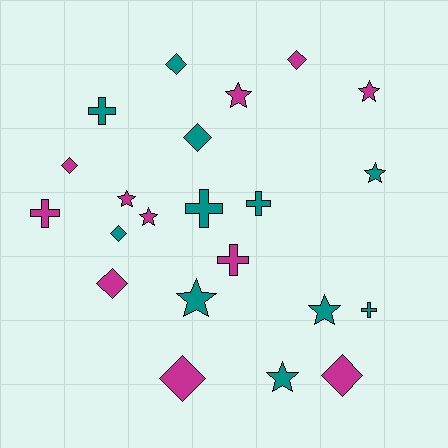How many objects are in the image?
There are 22 objects.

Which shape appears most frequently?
Diamond, with 8 objects.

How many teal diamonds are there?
There are 3 teal diamonds.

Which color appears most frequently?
Magenta, with 11 objects.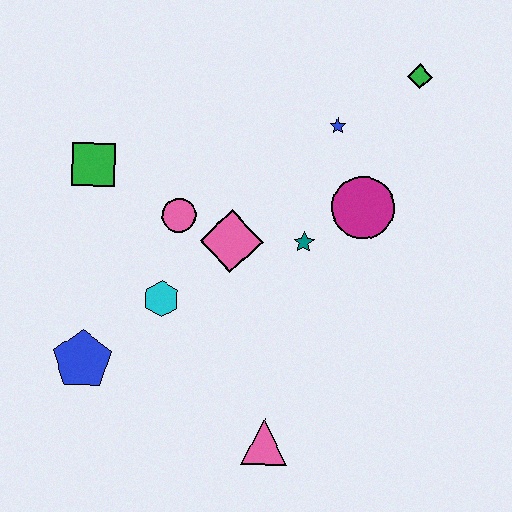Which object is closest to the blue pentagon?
The cyan hexagon is closest to the blue pentagon.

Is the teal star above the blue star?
No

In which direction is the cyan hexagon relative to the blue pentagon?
The cyan hexagon is to the right of the blue pentagon.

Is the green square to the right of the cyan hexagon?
No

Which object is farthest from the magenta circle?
The blue pentagon is farthest from the magenta circle.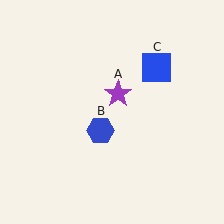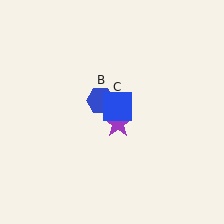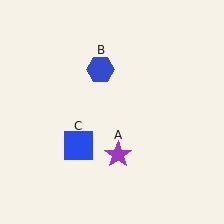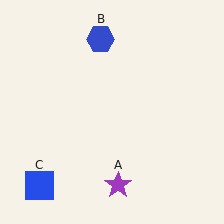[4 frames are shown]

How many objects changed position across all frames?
3 objects changed position: purple star (object A), blue hexagon (object B), blue square (object C).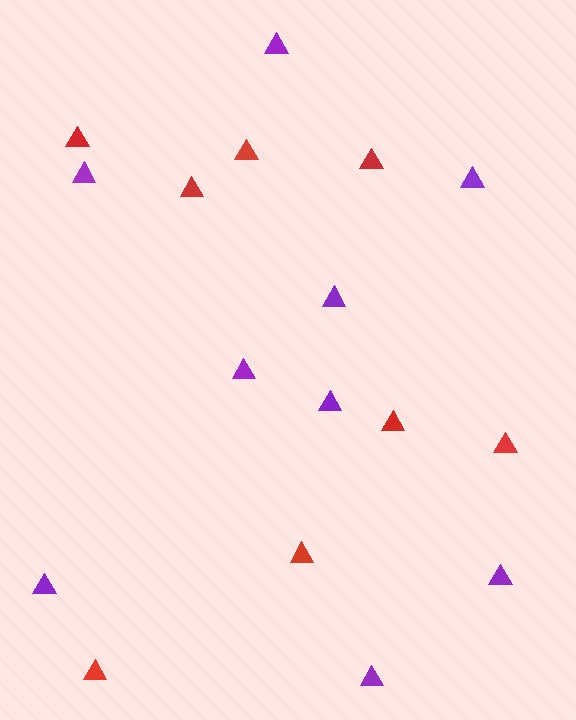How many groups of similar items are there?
There are 2 groups: one group of purple triangles (9) and one group of red triangles (8).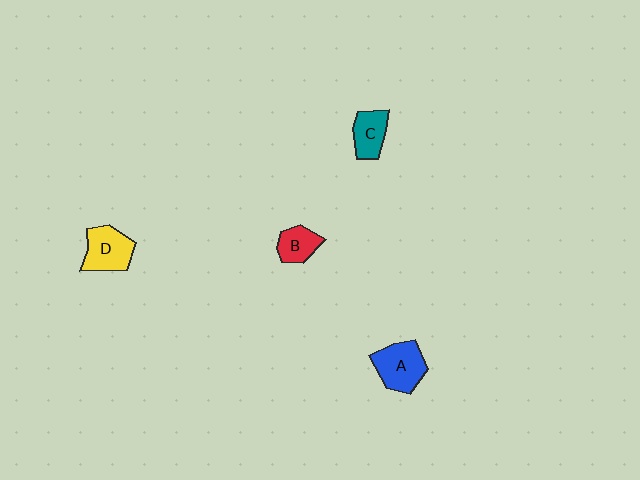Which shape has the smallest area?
Shape B (red).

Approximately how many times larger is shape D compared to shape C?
Approximately 1.3 times.